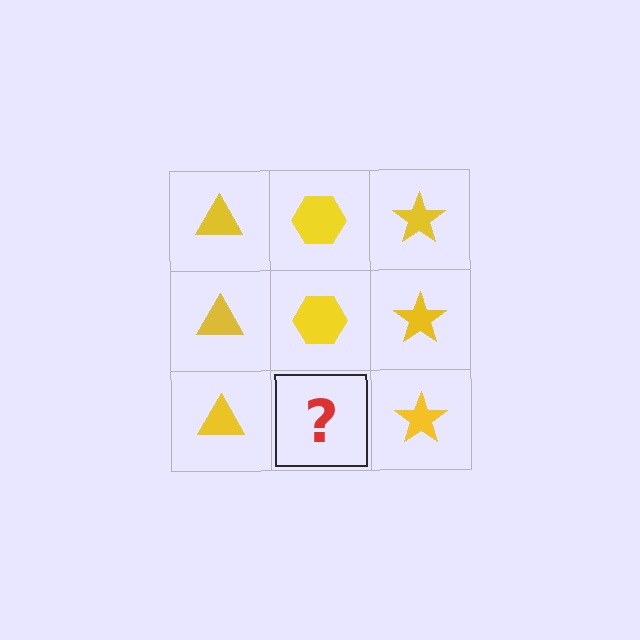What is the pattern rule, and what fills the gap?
The rule is that each column has a consistent shape. The gap should be filled with a yellow hexagon.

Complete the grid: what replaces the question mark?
The question mark should be replaced with a yellow hexagon.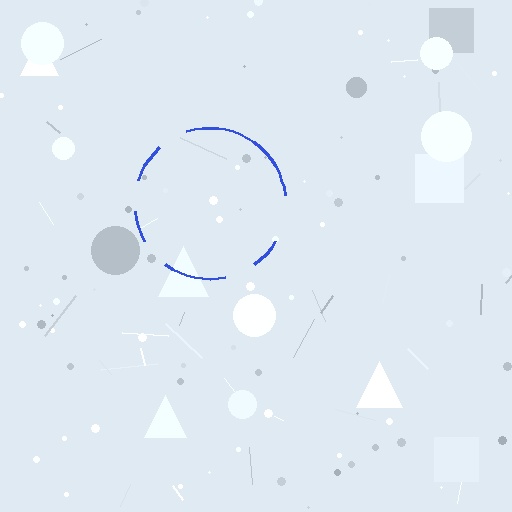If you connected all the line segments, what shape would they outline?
They would outline a circle.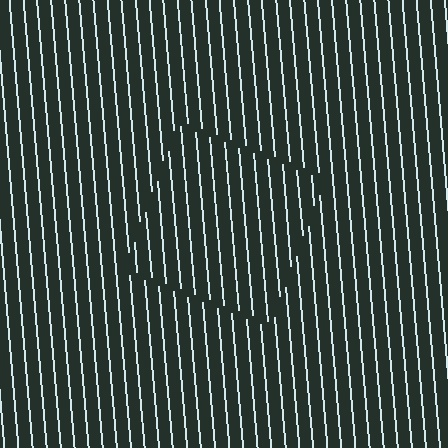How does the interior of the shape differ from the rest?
The interior of the shape contains the same grating, shifted by half a period — the contour is defined by the phase discontinuity where line-ends from the inner and outer gratings abut.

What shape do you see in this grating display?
An illusory square. The interior of the shape contains the same grating, shifted by half a period — the contour is defined by the phase discontinuity where line-ends from the inner and outer gratings abut.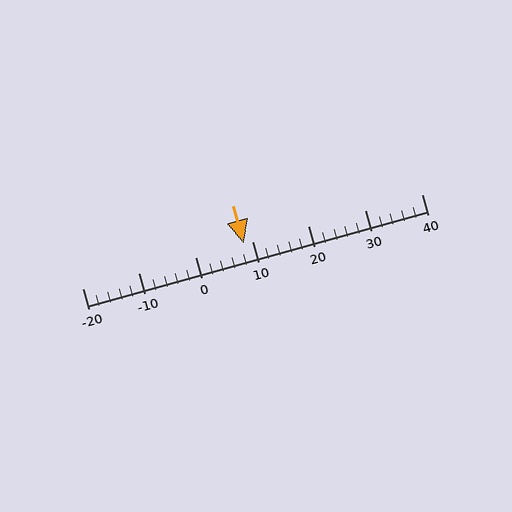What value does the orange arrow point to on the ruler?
The orange arrow points to approximately 8.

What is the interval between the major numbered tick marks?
The major tick marks are spaced 10 units apart.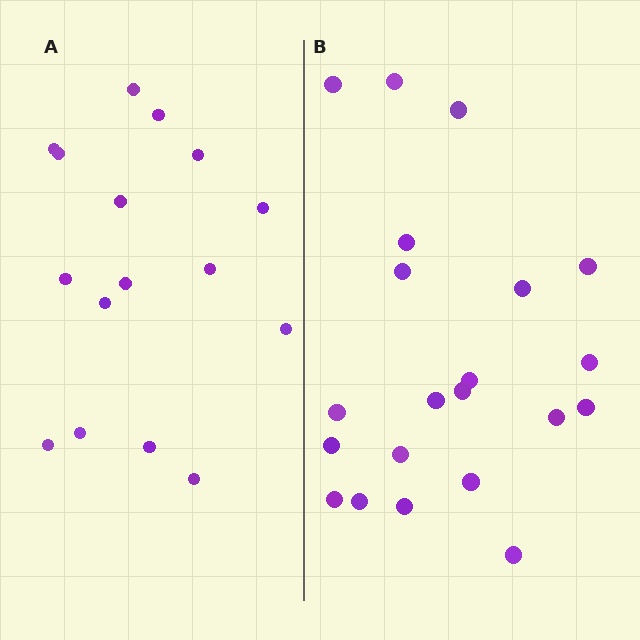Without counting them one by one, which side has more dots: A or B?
Region B (the right region) has more dots.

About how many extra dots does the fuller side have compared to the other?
Region B has about 5 more dots than region A.